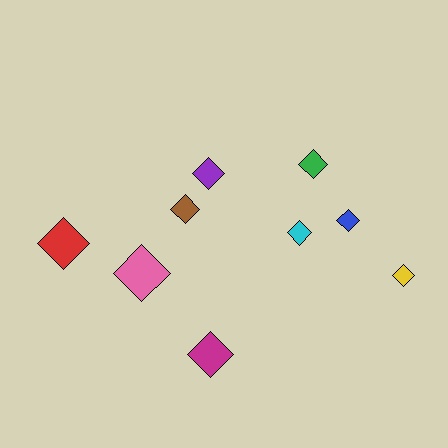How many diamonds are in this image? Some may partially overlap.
There are 9 diamonds.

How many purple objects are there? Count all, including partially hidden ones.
There is 1 purple object.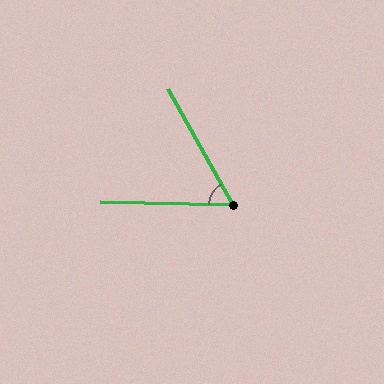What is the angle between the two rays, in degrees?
Approximately 60 degrees.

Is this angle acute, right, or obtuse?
It is acute.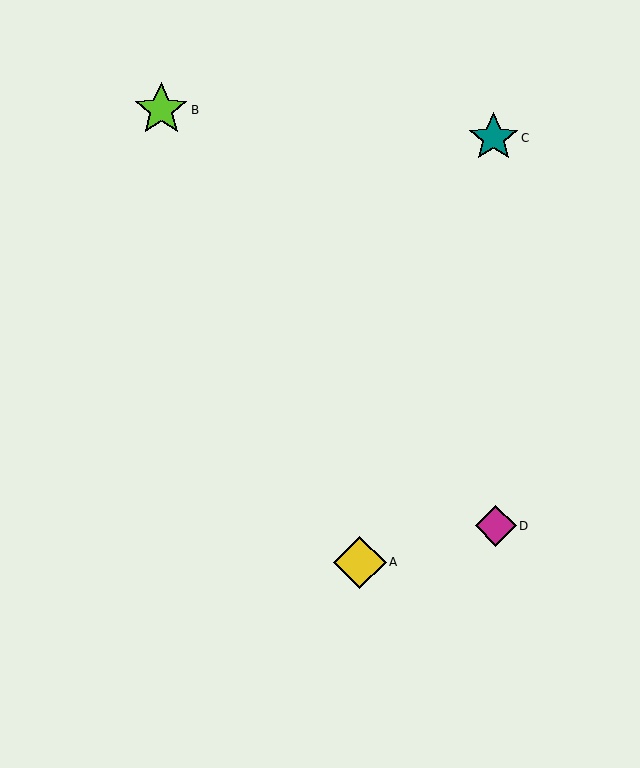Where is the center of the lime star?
The center of the lime star is at (161, 110).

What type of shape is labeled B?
Shape B is a lime star.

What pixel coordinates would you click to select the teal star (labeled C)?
Click at (493, 138) to select the teal star C.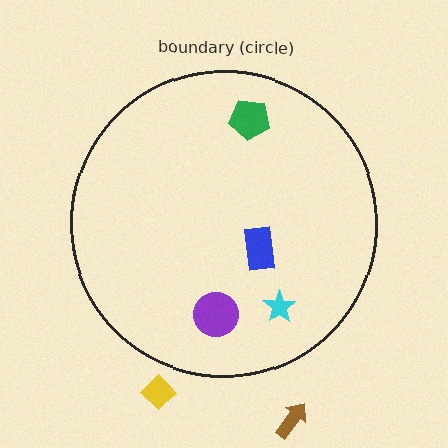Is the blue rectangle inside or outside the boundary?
Inside.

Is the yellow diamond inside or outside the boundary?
Outside.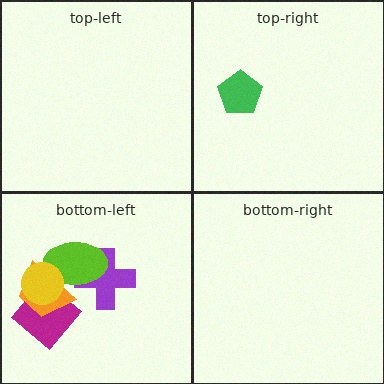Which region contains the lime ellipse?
The bottom-left region.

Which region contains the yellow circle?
The bottom-left region.